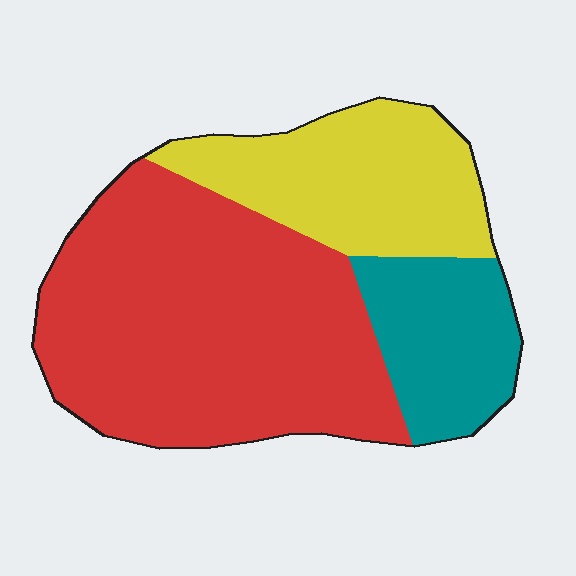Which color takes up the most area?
Red, at roughly 55%.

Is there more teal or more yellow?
Yellow.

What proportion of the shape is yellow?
Yellow covers about 25% of the shape.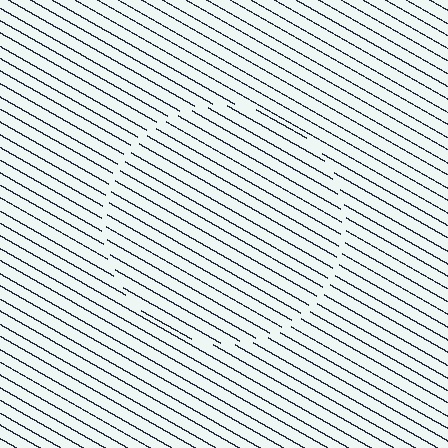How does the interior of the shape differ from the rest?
The interior of the shape contains the same grating, shifted by half a period — the contour is defined by the phase discontinuity where line-ends from the inner and outer gratings abut.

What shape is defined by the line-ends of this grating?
An illusory circle. The interior of the shape contains the same grating, shifted by half a period — the contour is defined by the phase discontinuity where line-ends from the inner and outer gratings abut.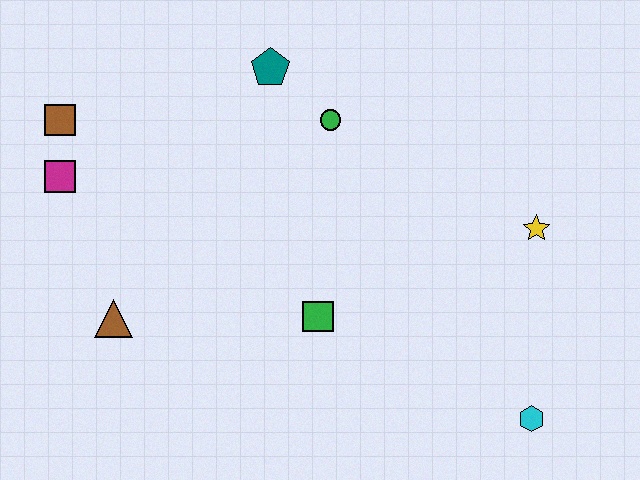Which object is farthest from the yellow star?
The brown square is farthest from the yellow star.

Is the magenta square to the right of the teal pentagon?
No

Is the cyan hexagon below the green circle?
Yes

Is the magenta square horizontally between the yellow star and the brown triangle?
No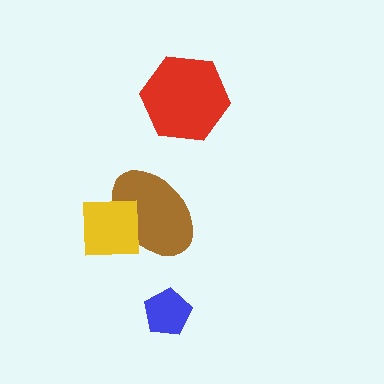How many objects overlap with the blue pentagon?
0 objects overlap with the blue pentagon.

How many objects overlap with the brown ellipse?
1 object overlaps with the brown ellipse.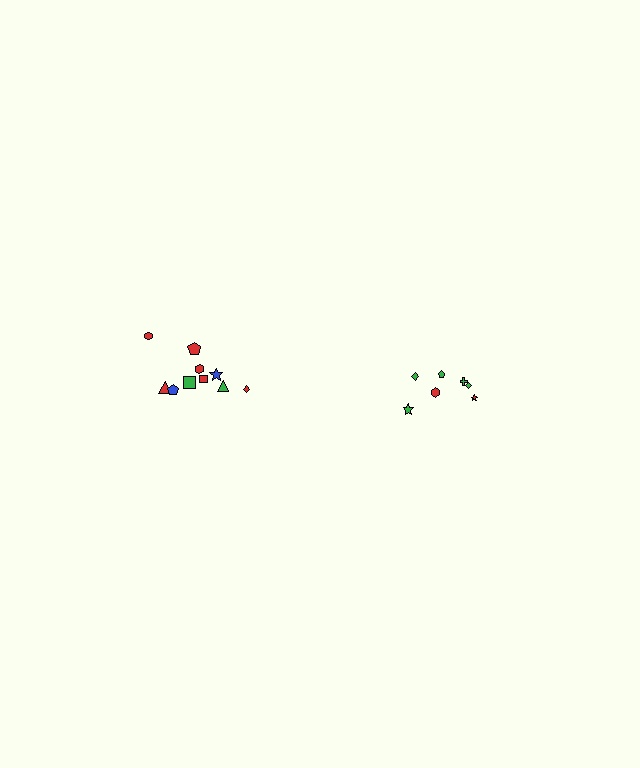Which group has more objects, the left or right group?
The left group.